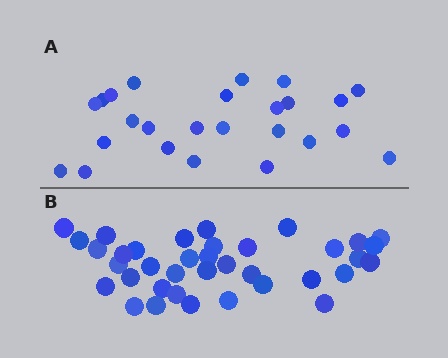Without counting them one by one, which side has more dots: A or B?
Region B (the bottom region) has more dots.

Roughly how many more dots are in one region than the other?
Region B has roughly 12 or so more dots than region A.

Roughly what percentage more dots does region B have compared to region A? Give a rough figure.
About 50% more.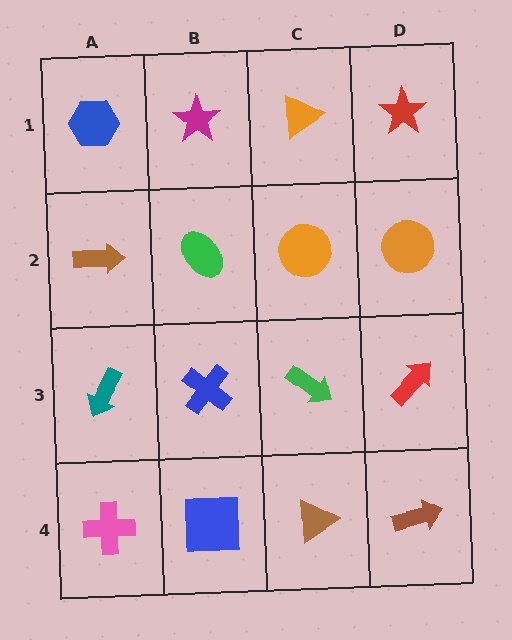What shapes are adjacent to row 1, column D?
An orange circle (row 2, column D), an orange triangle (row 1, column C).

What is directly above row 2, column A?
A blue hexagon.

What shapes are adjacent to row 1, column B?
A green ellipse (row 2, column B), a blue hexagon (row 1, column A), an orange triangle (row 1, column C).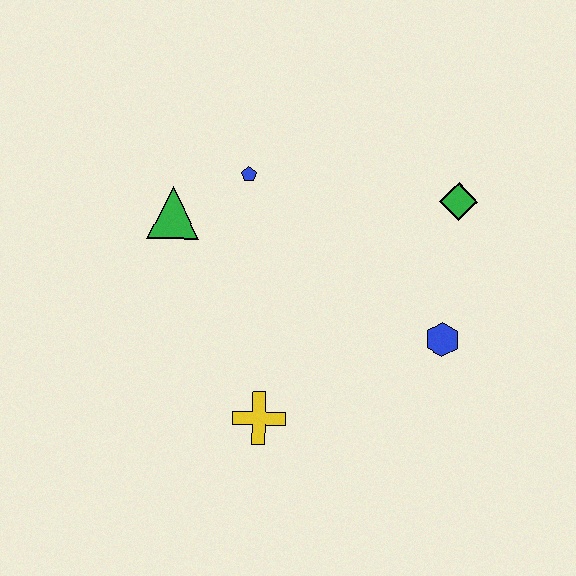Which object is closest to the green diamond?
The blue hexagon is closest to the green diamond.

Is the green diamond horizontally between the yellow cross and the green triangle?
No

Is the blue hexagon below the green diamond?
Yes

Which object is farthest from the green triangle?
The blue hexagon is farthest from the green triangle.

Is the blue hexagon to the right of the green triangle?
Yes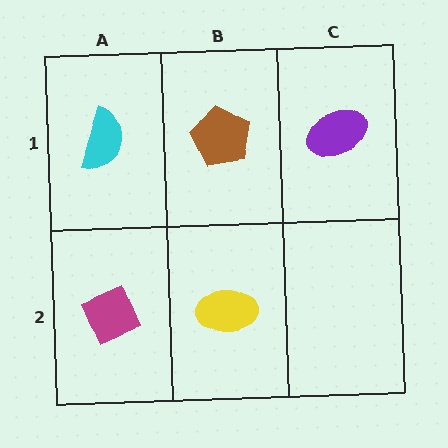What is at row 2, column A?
A magenta diamond.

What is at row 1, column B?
A brown pentagon.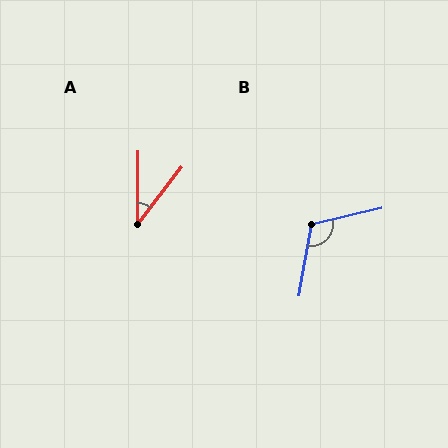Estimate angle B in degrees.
Approximately 113 degrees.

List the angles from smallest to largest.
A (37°), B (113°).